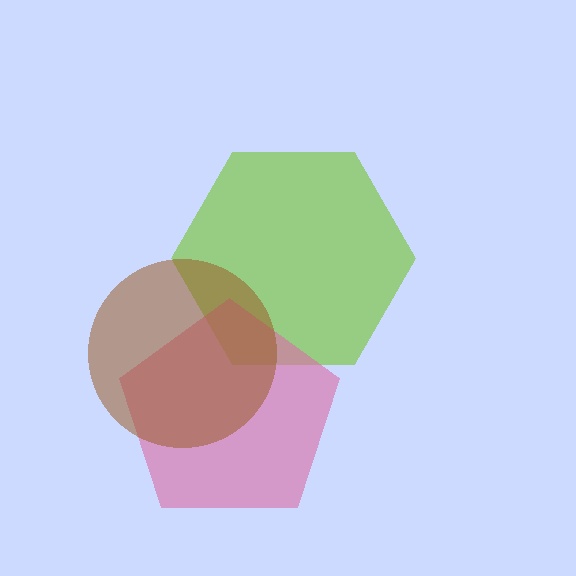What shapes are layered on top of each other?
The layered shapes are: a lime hexagon, a pink pentagon, a brown circle.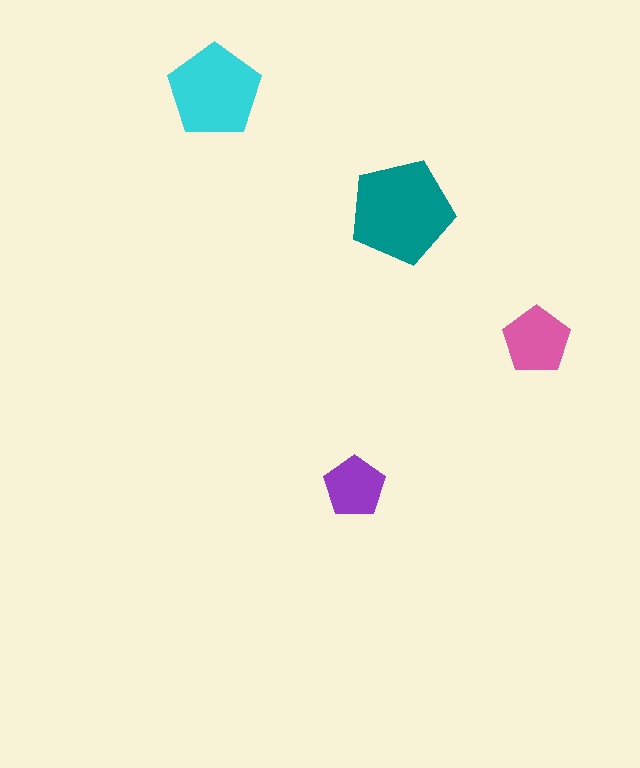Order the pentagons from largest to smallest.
the teal one, the cyan one, the pink one, the purple one.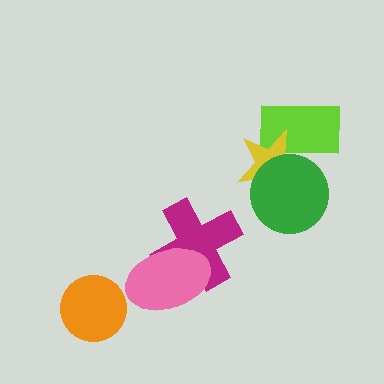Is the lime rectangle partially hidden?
Yes, it is partially covered by another shape.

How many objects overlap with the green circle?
2 objects overlap with the green circle.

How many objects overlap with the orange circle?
0 objects overlap with the orange circle.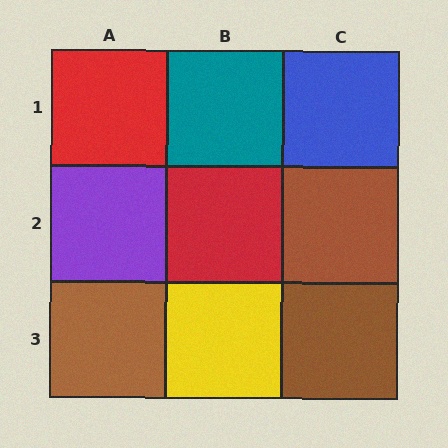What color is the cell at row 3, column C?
Brown.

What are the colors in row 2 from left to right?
Purple, red, brown.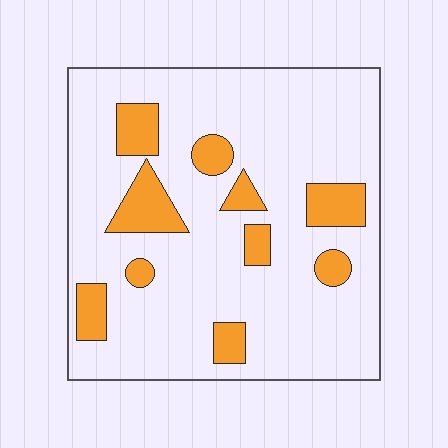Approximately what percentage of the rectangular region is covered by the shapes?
Approximately 15%.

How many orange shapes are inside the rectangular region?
10.